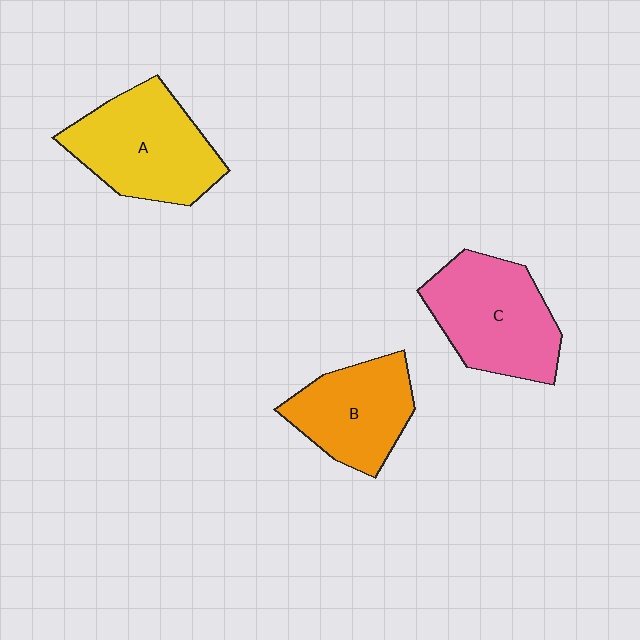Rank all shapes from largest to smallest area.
From largest to smallest: A (yellow), C (pink), B (orange).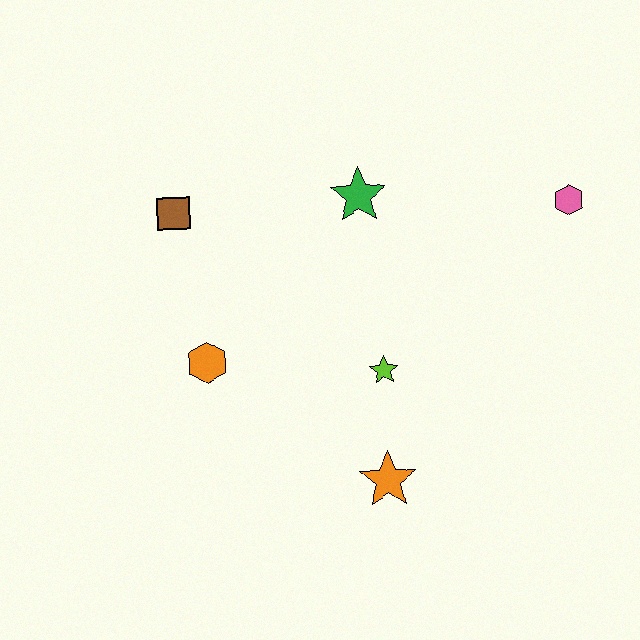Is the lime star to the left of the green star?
No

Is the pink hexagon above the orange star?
Yes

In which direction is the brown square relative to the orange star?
The brown square is above the orange star.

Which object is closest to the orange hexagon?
The brown square is closest to the orange hexagon.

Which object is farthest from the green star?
The orange star is farthest from the green star.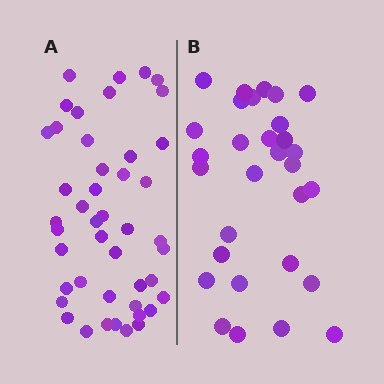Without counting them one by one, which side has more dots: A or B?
Region A (the left region) has more dots.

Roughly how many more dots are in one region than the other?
Region A has approximately 15 more dots than region B.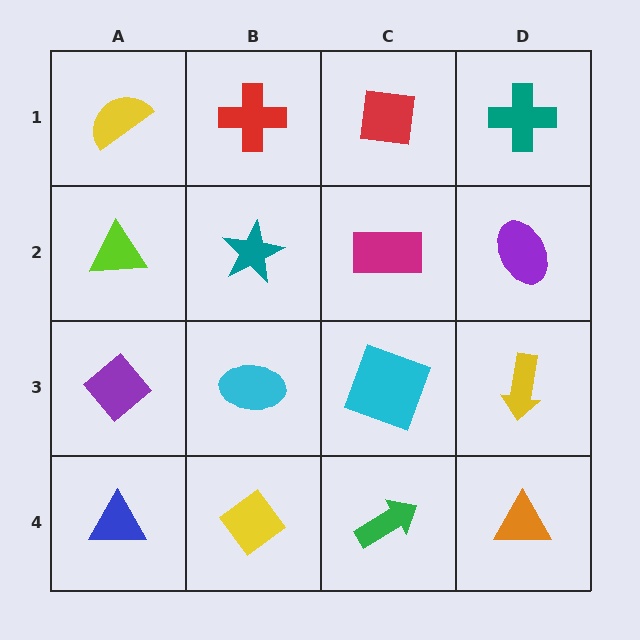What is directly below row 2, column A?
A purple diamond.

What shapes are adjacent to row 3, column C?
A magenta rectangle (row 2, column C), a green arrow (row 4, column C), a cyan ellipse (row 3, column B), a yellow arrow (row 3, column D).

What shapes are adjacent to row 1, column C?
A magenta rectangle (row 2, column C), a red cross (row 1, column B), a teal cross (row 1, column D).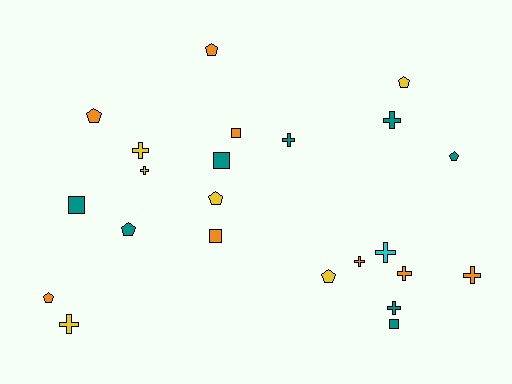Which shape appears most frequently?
Cross, with 10 objects.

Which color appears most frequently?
Orange, with 8 objects.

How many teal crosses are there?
There are 3 teal crosses.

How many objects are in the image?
There are 23 objects.